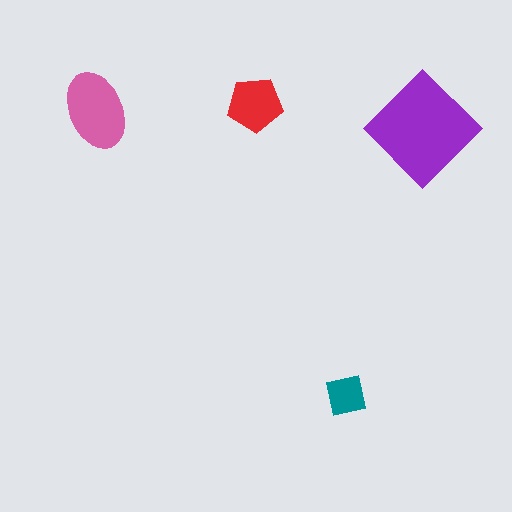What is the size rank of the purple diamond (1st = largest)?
1st.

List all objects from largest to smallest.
The purple diamond, the pink ellipse, the red pentagon, the teal square.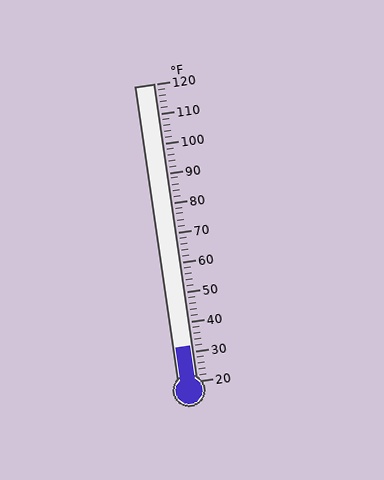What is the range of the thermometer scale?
The thermometer scale ranges from 20°F to 120°F.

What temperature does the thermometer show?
The thermometer shows approximately 32°F.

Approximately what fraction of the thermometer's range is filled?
The thermometer is filled to approximately 10% of its range.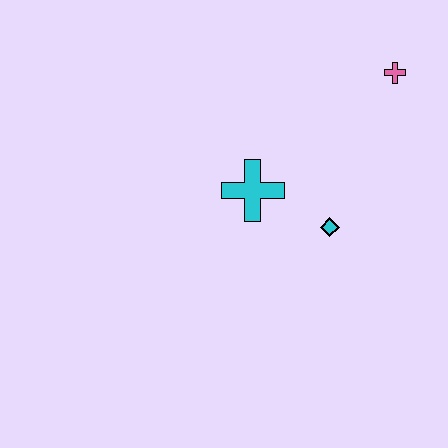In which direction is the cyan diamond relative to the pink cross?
The cyan diamond is below the pink cross.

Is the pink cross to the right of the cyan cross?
Yes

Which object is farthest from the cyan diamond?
The pink cross is farthest from the cyan diamond.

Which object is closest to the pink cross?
The cyan diamond is closest to the pink cross.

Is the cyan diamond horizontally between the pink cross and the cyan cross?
Yes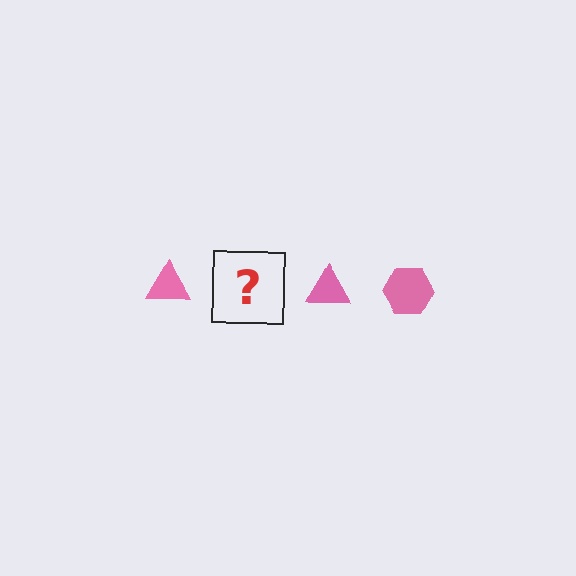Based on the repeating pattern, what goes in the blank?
The blank should be a pink hexagon.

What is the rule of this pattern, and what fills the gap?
The rule is that the pattern cycles through triangle, hexagon shapes in pink. The gap should be filled with a pink hexagon.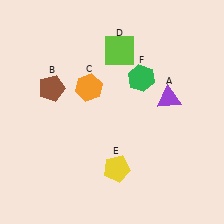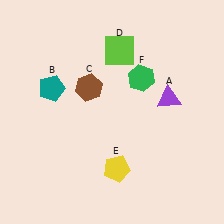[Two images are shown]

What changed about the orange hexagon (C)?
In Image 1, C is orange. In Image 2, it changed to brown.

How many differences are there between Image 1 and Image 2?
There are 2 differences between the two images.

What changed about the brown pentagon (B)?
In Image 1, B is brown. In Image 2, it changed to teal.